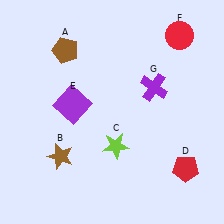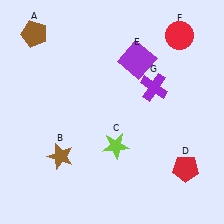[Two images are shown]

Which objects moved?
The objects that moved are: the brown pentagon (A), the purple square (E).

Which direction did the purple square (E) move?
The purple square (E) moved right.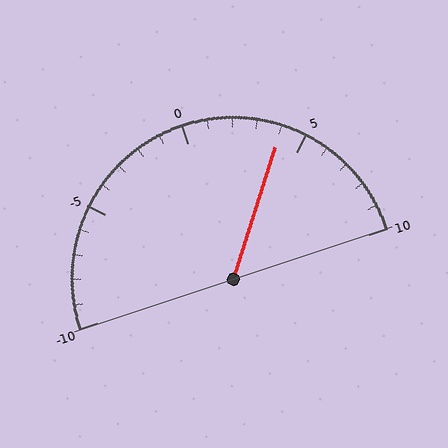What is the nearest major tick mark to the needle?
The nearest major tick mark is 5.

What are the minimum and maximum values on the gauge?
The gauge ranges from -10 to 10.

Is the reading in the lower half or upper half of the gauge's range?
The reading is in the upper half of the range (-10 to 10).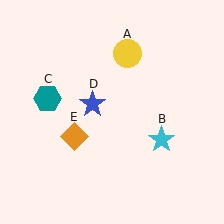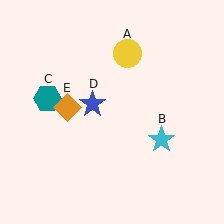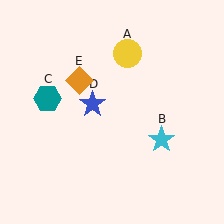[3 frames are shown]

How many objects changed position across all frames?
1 object changed position: orange diamond (object E).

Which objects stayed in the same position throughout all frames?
Yellow circle (object A) and cyan star (object B) and teal hexagon (object C) and blue star (object D) remained stationary.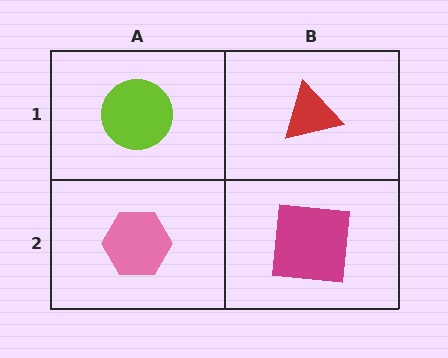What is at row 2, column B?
A magenta square.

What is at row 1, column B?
A red triangle.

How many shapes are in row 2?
2 shapes.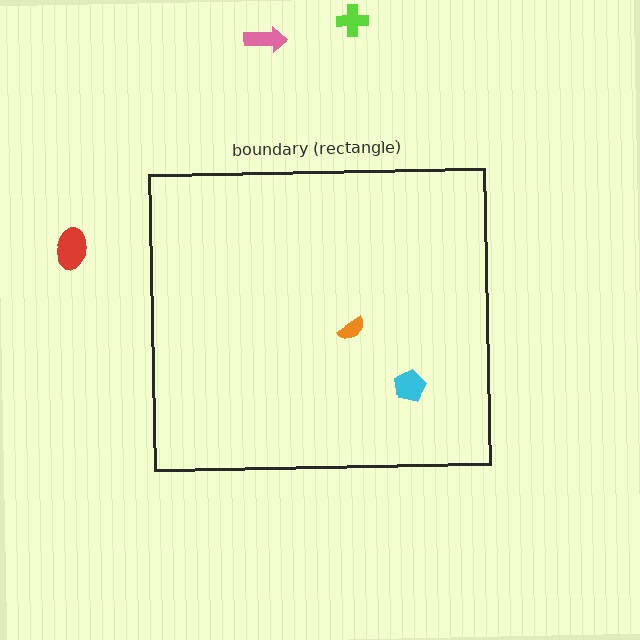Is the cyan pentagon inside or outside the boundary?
Inside.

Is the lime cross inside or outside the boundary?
Outside.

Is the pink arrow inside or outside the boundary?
Outside.